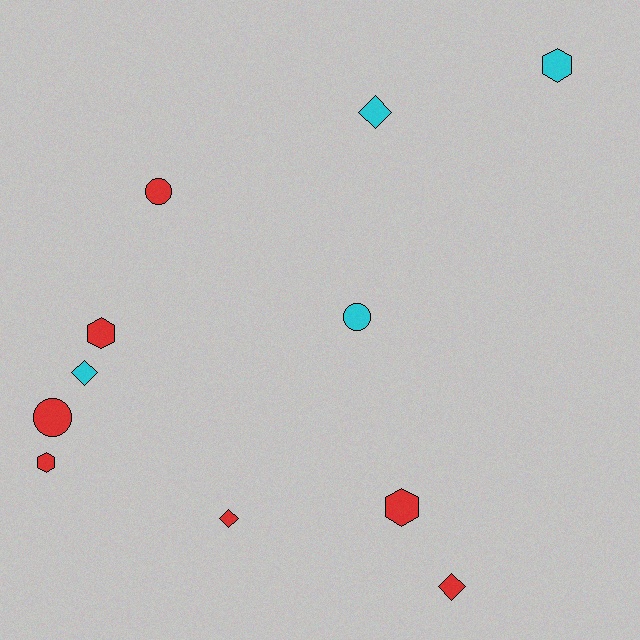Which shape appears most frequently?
Hexagon, with 4 objects.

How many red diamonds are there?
There are 2 red diamonds.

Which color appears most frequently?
Red, with 7 objects.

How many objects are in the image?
There are 11 objects.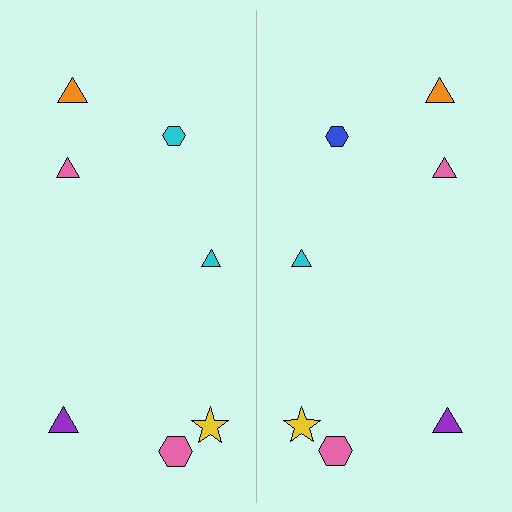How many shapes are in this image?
There are 14 shapes in this image.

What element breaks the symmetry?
The blue hexagon on the right side breaks the symmetry — its mirror counterpart is cyan.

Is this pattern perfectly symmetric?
No, the pattern is not perfectly symmetric. The blue hexagon on the right side breaks the symmetry — its mirror counterpart is cyan.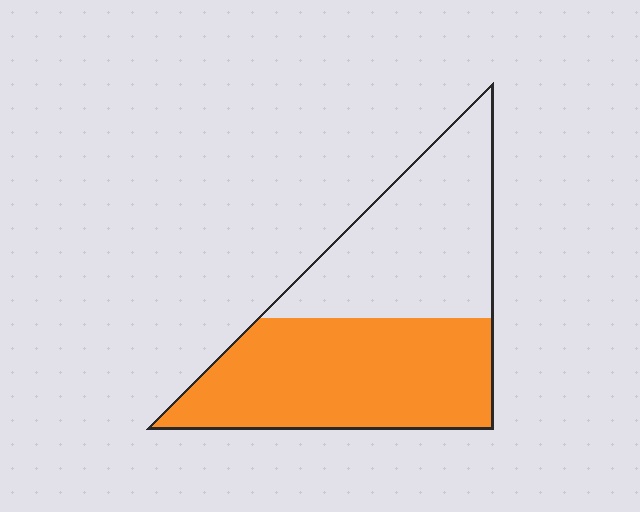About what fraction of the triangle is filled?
About one half (1/2).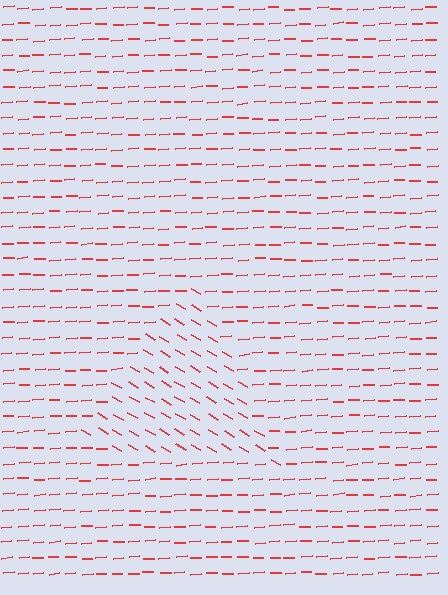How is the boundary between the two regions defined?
The boundary is defined purely by a change in line orientation (approximately 34 degrees difference). All lines are the same color and thickness.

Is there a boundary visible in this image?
Yes, there is a texture boundary formed by a change in line orientation.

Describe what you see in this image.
The image is filled with small red line segments. A triangle region in the image has lines oriented differently from the surrounding lines, creating a visible texture boundary.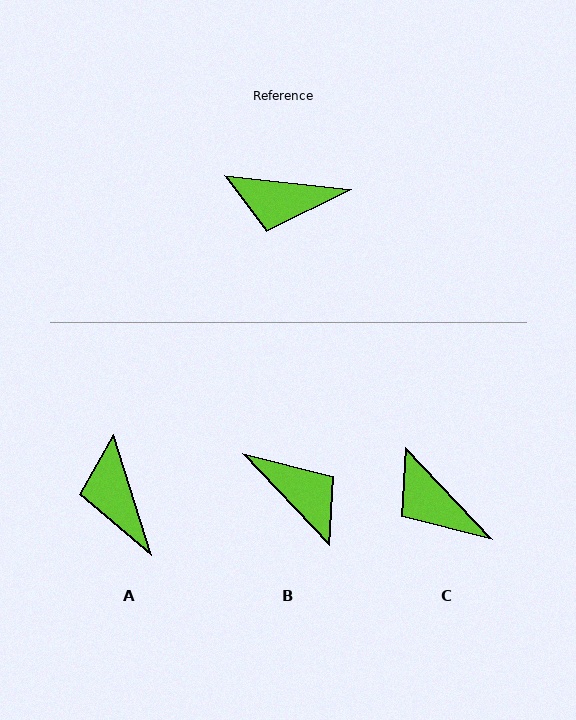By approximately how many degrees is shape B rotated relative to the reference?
Approximately 140 degrees counter-clockwise.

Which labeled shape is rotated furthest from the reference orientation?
B, about 140 degrees away.